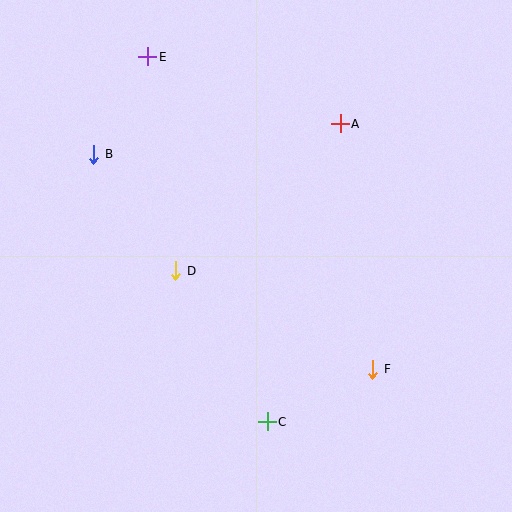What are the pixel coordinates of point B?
Point B is at (94, 154).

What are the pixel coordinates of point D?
Point D is at (176, 271).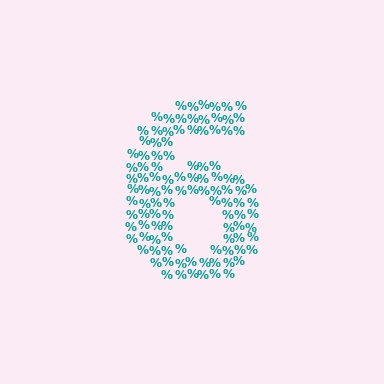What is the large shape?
The large shape is the digit 6.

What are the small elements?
The small elements are percent signs.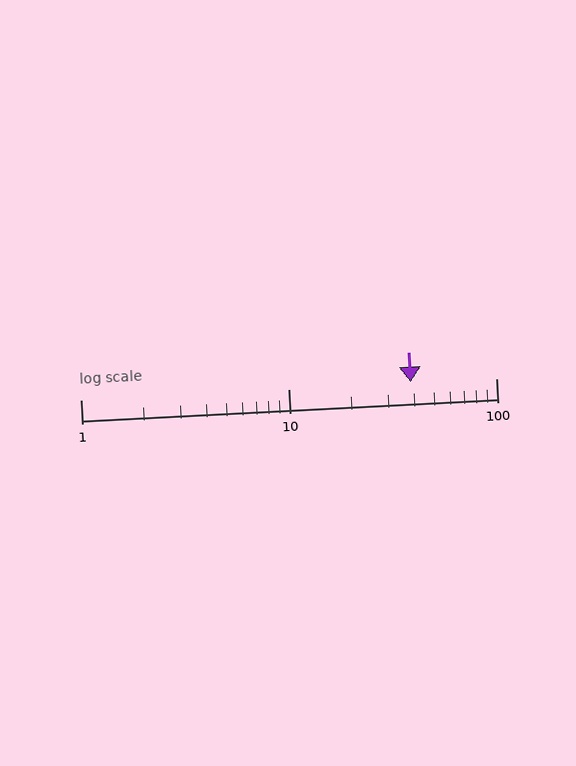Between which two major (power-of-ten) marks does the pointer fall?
The pointer is between 10 and 100.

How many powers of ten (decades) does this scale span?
The scale spans 2 decades, from 1 to 100.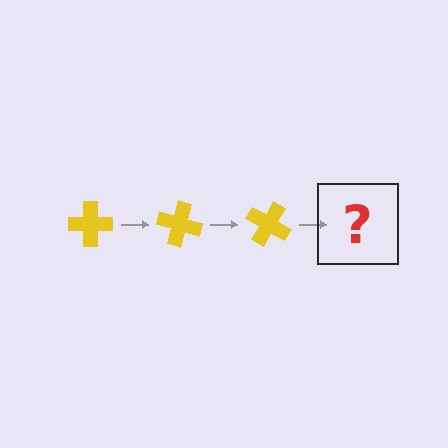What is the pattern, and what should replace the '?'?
The pattern is that the cross rotates 15 degrees each step. The '?' should be a yellow cross rotated 45 degrees.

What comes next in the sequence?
The next element should be a yellow cross rotated 45 degrees.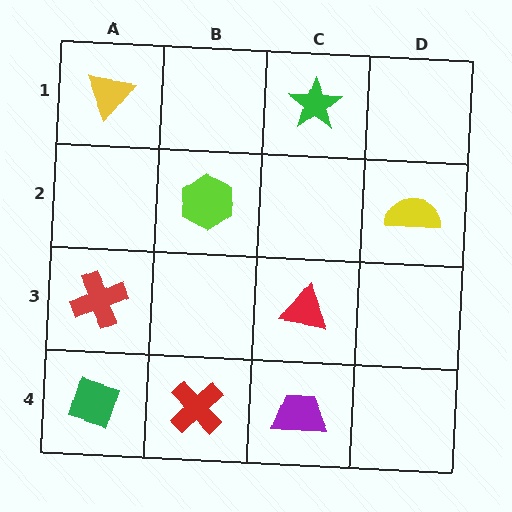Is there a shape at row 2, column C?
No, that cell is empty.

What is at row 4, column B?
A red cross.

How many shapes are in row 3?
2 shapes.